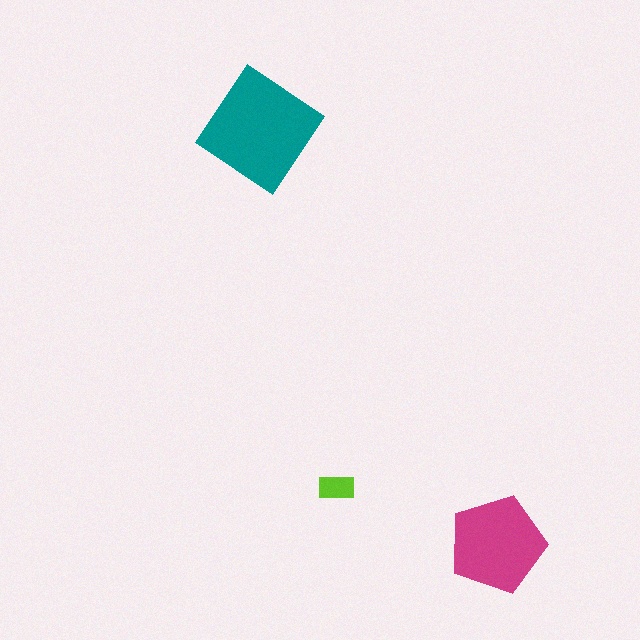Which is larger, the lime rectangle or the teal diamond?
The teal diamond.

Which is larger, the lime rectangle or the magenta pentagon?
The magenta pentagon.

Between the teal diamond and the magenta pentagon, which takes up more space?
The teal diamond.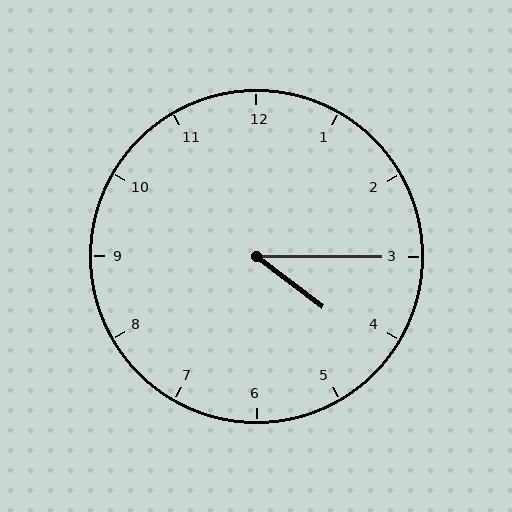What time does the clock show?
4:15.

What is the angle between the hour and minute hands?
Approximately 38 degrees.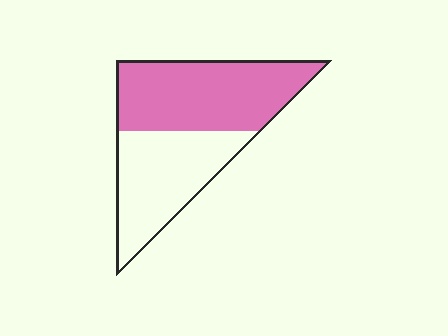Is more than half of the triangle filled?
Yes.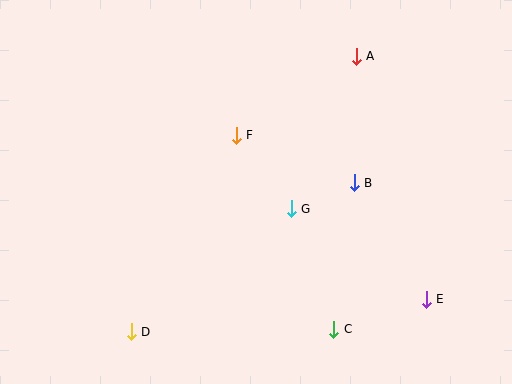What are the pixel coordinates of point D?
Point D is at (131, 332).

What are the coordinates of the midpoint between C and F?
The midpoint between C and F is at (285, 232).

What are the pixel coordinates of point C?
Point C is at (334, 329).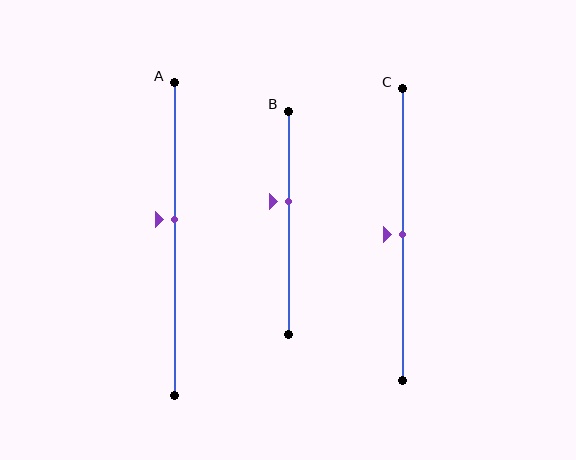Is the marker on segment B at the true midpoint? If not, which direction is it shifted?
No, the marker on segment B is shifted upward by about 9% of the segment length.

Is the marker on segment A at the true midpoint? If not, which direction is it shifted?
No, the marker on segment A is shifted upward by about 6% of the segment length.